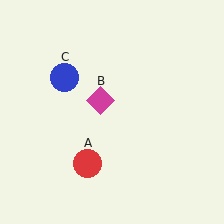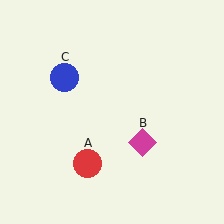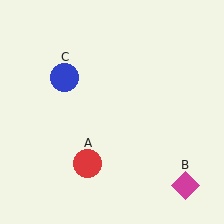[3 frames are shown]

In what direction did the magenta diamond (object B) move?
The magenta diamond (object B) moved down and to the right.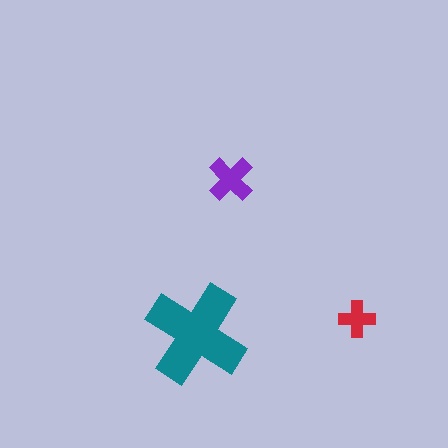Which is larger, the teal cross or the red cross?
The teal one.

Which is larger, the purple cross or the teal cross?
The teal one.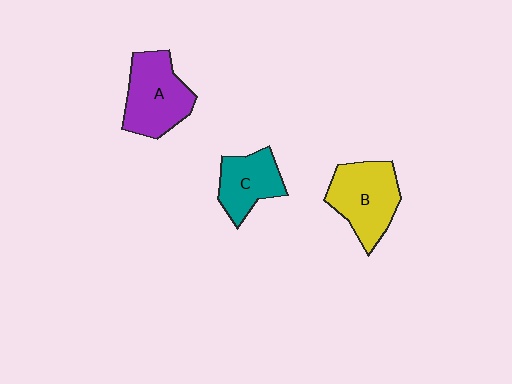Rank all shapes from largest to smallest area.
From largest to smallest: B (yellow), A (purple), C (teal).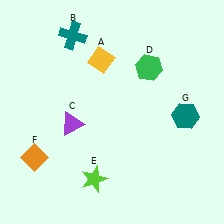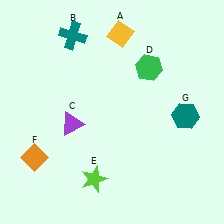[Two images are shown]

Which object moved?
The yellow diamond (A) moved up.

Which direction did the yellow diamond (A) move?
The yellow diamond (A) moved up.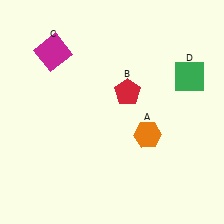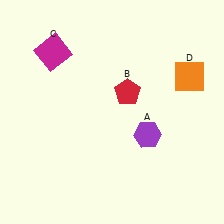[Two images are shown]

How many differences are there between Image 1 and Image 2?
There are 2 differences between the two images.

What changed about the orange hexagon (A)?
In Image 1, A is orange. In Image 2, it changed to purple.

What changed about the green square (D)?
In Image 1, D is green. In Image 2, it changed to orange.